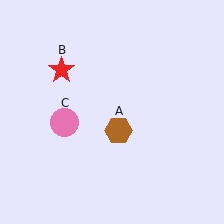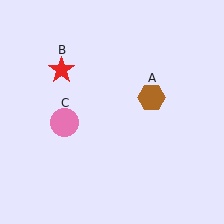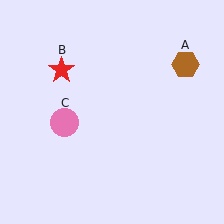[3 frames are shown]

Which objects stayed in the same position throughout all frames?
Red star (object B) and pink circle (object C) remained stationary.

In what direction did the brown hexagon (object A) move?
The brown hexagon (object A) moved up and to the right.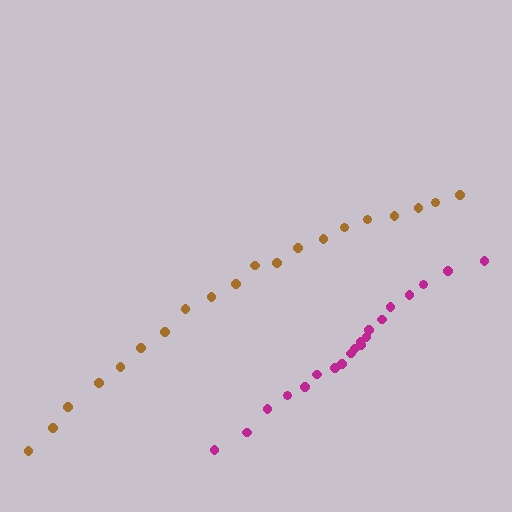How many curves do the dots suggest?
There are 2 distinct paths.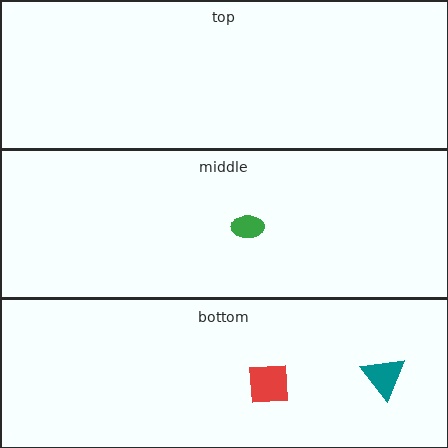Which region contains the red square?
The bottom region.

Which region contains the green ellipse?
The middle region.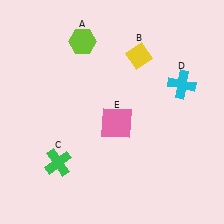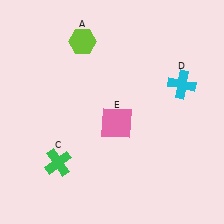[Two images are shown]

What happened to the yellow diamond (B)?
The yellow diamond (B) was removed in Image 2. It was in the top-right area of Image 1.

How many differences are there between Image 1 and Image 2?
There is 1 difference between the two images.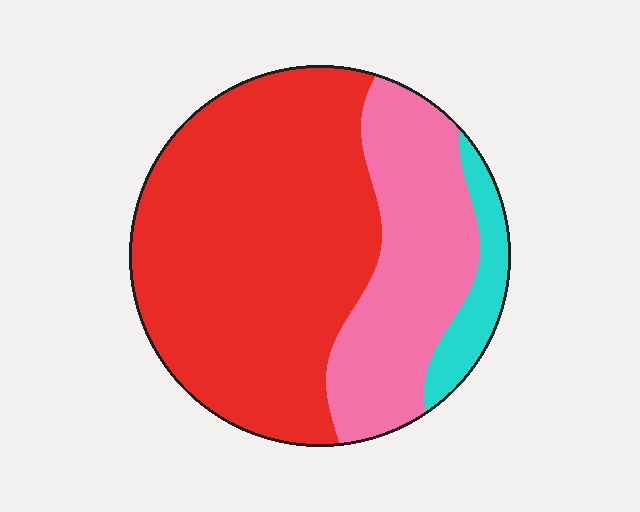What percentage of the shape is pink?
Pink takes up about one third (1/3) of the shape.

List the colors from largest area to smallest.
From largest to smallest: red, pink, cyan.